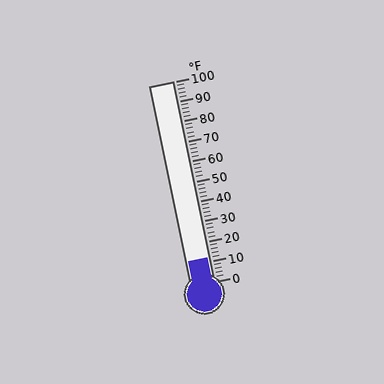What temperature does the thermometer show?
The thermometer shows approximately 12°F.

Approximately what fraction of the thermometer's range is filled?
The thermometer is filled to approximately 10% of its range.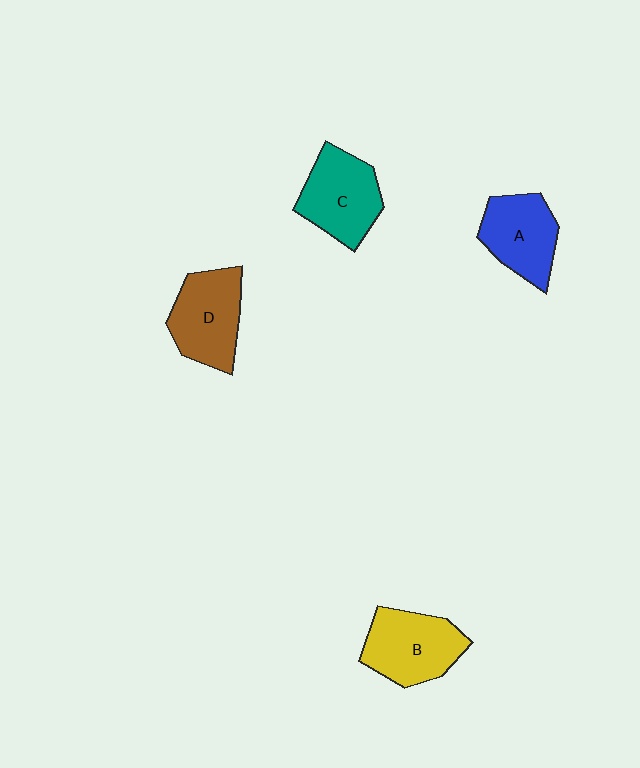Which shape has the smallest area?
Shape A (blue).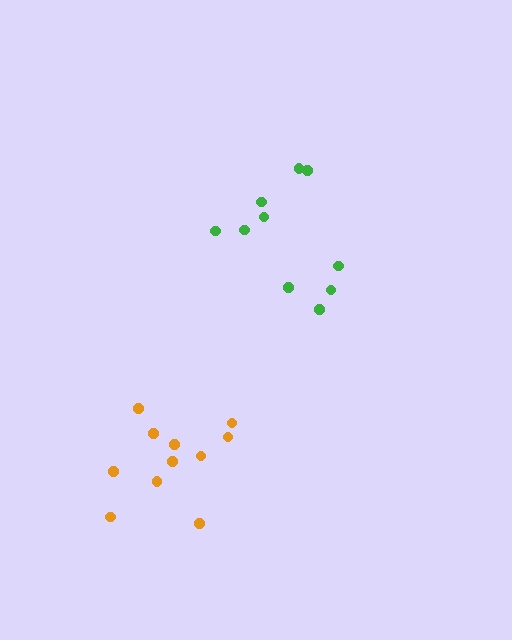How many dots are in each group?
Group 1: 10 dots, Group 2: 11 dots (21 total).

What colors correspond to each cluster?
The clusters are colored: green, orange.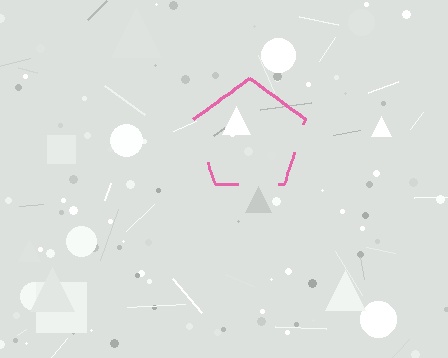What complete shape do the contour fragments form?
The contour fragments form a pentagon.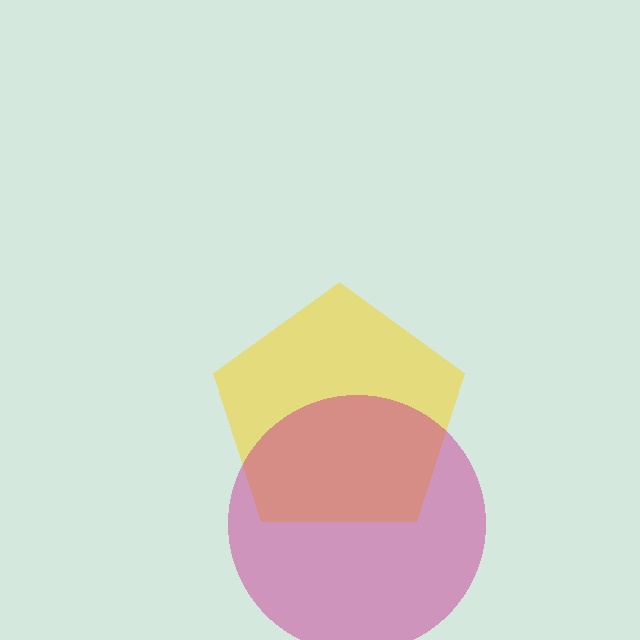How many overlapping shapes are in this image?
There are 2 overlapping shapes in the image.